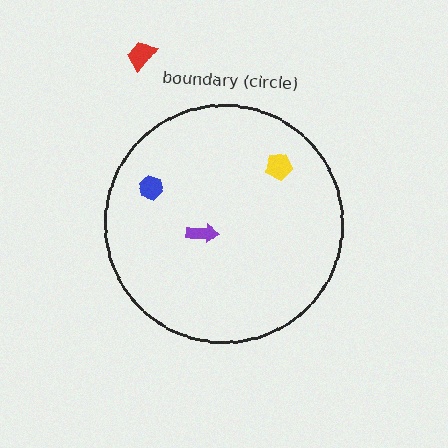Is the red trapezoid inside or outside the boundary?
Outside.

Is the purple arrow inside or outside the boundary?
Inside.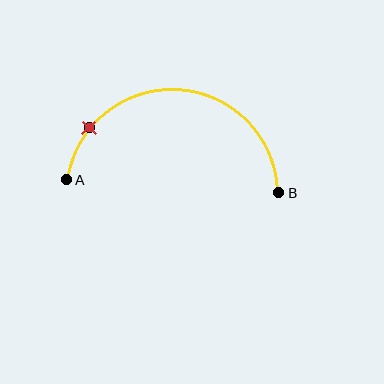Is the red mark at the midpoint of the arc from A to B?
No. The red mark lies on the arc but is closer to endpoint A. The arc midpoint would be at the point on the curve equidistant along the arc from both A and B.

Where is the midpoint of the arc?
The arc midpoint is the point on the curve farthest from the straight line joining A and B. It sits above that line.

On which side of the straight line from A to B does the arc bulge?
The arc bulges above the straight line connecting A and B.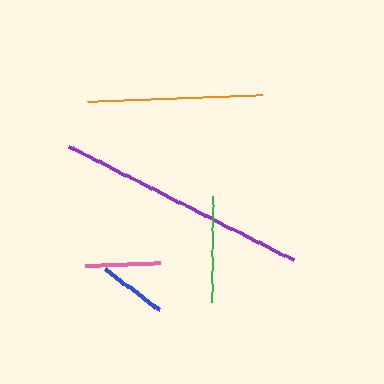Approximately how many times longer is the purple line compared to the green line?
The purple line is approximately 2.4 times the length of the green line.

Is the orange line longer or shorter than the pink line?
The orange line is longer than the pink line.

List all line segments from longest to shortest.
From longest to shortest: purple, orange, green, pink, blue.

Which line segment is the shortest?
The blue line is the shortest at approximately 69 pixels.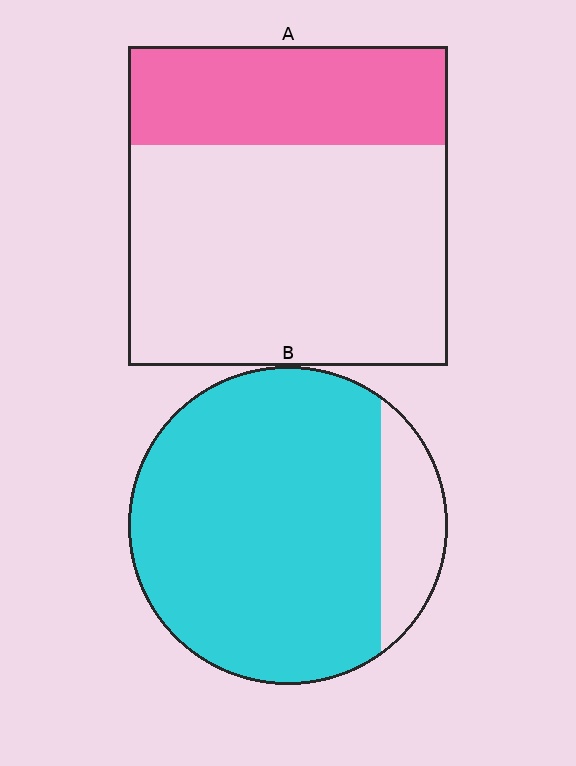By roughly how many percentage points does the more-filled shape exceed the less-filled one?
By roughly 55 percentage points (B over A).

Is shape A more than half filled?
No.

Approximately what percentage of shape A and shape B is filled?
A is approximately 30% and B is approximately 85%.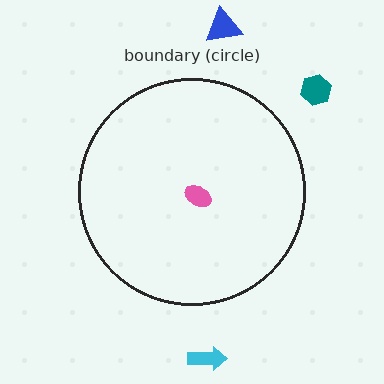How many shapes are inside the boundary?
1 inside, 3 outside.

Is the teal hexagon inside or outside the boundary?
Outside.